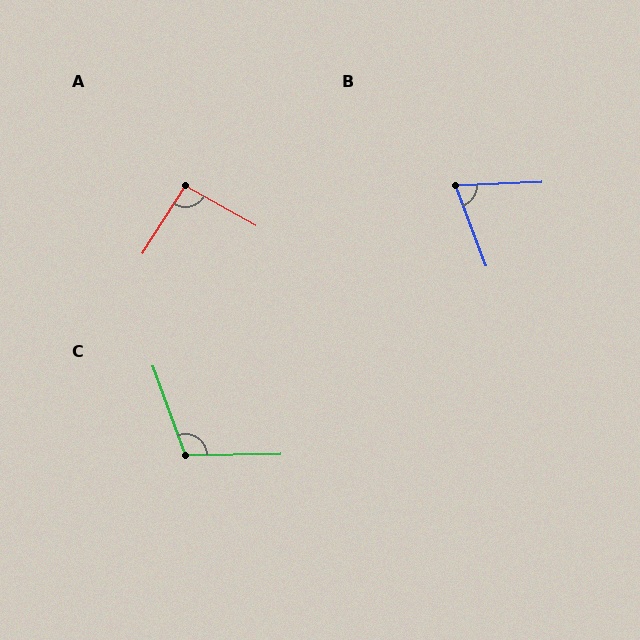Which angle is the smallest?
B, at approximately 71 degrees.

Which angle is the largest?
C, at approximately 109 degrees.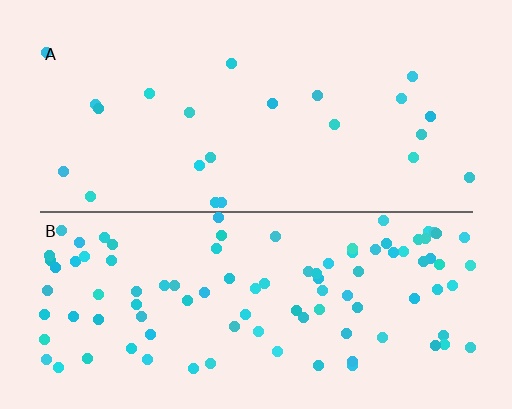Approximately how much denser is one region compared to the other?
Approximately 4.3× — region B over region A.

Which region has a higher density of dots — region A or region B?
B (the bottom).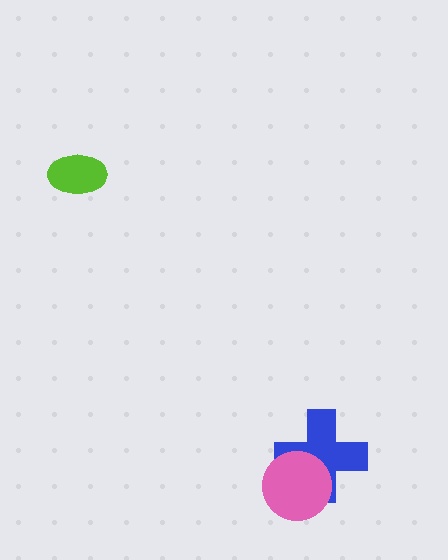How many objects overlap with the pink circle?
1 object overlaps with the pink circle.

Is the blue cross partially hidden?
Yes, it is partially covered by another shape.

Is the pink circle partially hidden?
No, no other shape covers it.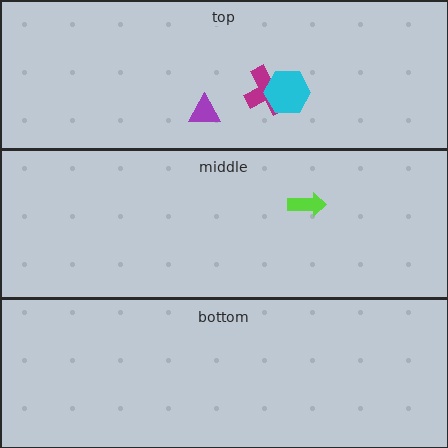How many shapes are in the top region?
3.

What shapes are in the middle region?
The lime arrow.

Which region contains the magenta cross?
The top region.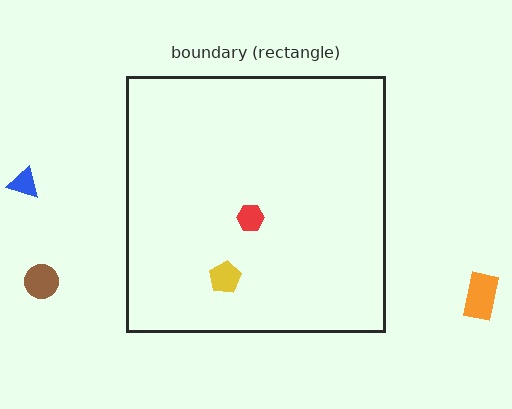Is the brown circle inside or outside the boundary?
Outside.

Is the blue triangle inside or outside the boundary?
Outside.